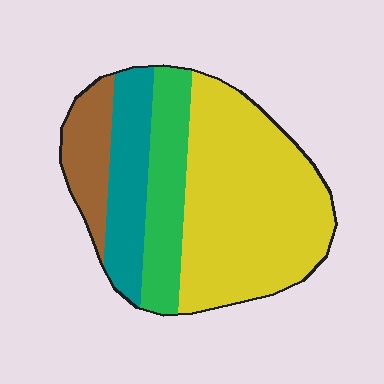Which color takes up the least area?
Brown, at roughly 10%.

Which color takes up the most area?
Yellow, at roughly 50%.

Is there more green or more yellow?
Yellow.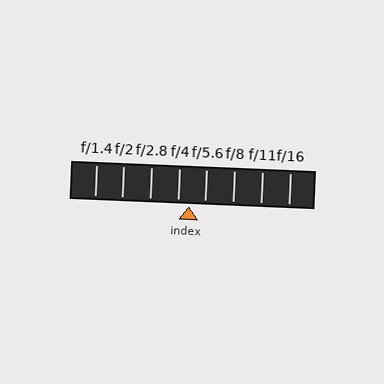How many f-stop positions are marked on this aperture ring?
There are 8 f-stop positions marked.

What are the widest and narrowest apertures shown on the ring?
The widest aperture shown is f/1.4 and the narrowest is f/16.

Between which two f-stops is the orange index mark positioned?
The index mark is between f/4 and f/5.6.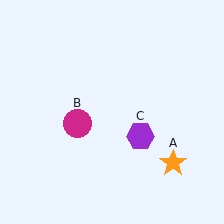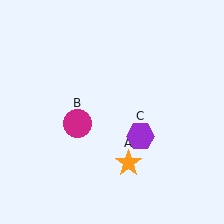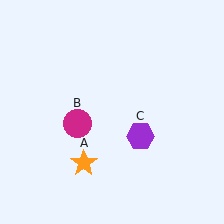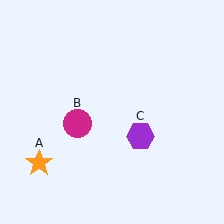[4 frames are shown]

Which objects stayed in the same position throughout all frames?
Magenta circle (object B) and purple hexagon (object C) remained stationary.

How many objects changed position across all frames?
1 object changed position: orange star (object A).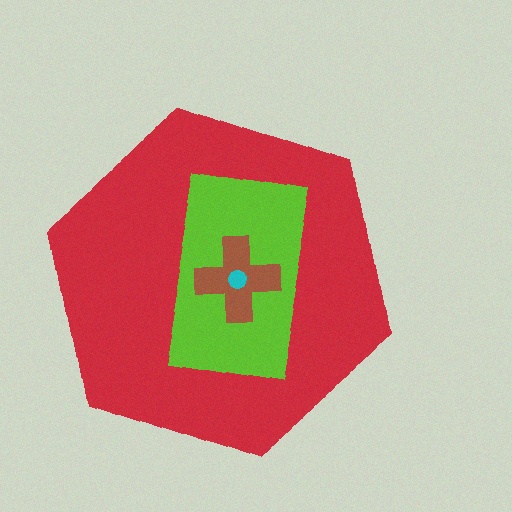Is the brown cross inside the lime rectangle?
Yes.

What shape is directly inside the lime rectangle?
The brown cross.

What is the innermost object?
The cyan circle.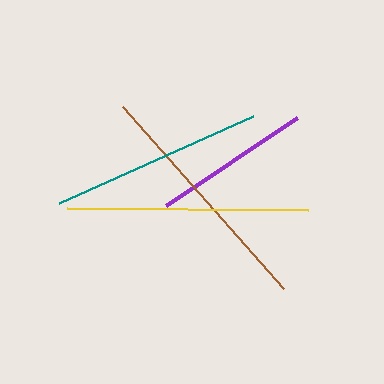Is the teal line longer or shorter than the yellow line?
The yellow line is longer than the teal line.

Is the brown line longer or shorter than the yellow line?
The brown line is longer than the yellow line.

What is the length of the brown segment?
The brown segment is approximately 243 pixels long.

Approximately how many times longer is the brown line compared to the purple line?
The brown line is approximately 1.5 times the length of the purple line.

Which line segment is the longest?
The brown line is the longest at approximately 243 pixels.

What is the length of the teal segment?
The teal segment is approximately 212 pixels long.